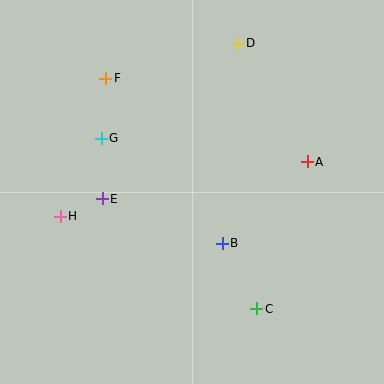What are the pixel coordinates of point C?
Point C is at (257, 309).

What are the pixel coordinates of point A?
Point A is at (307, 162).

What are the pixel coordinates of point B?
Point B is at (222, 243).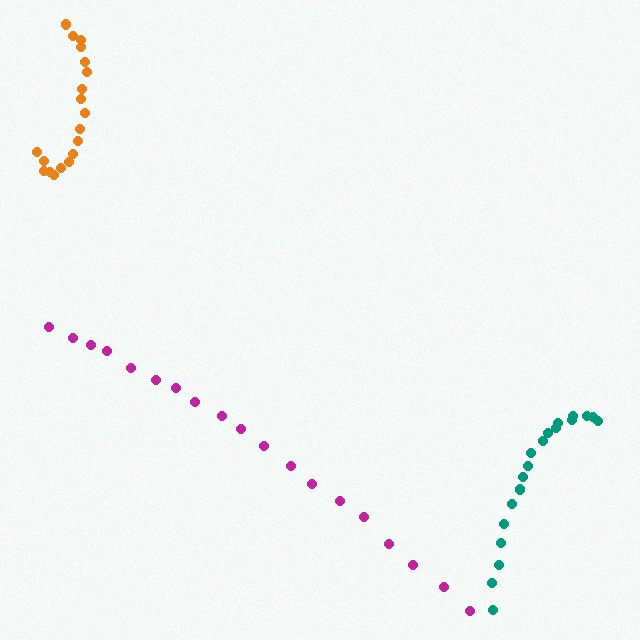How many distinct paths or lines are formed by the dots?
There are 3 distinct paths.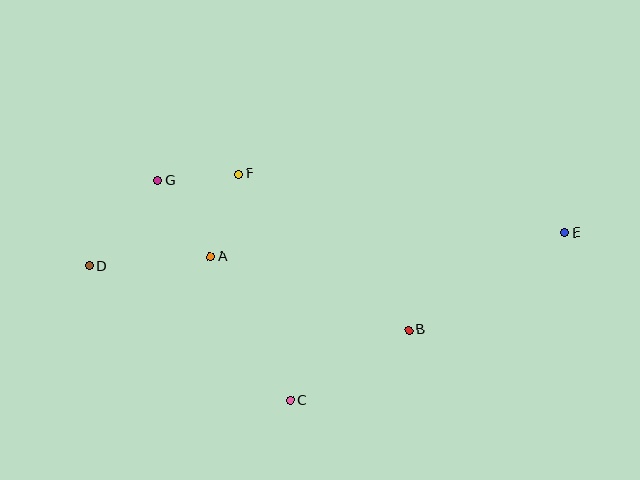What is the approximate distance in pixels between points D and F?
The distance between D and F is approximately 175 pixels.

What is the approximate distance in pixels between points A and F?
The distance between A and F is approximately 87 pixels.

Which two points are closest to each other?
Points F and G are closest to each other.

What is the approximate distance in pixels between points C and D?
The distance between C and D is approximately 242 pixels.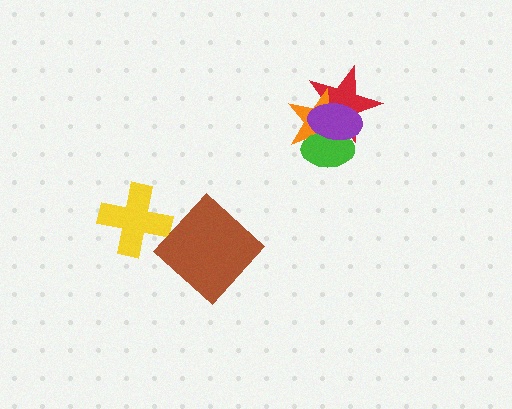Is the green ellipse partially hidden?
Yes, it is partially covered by another shape.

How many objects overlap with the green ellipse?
3 objects overlap with the green ellipse.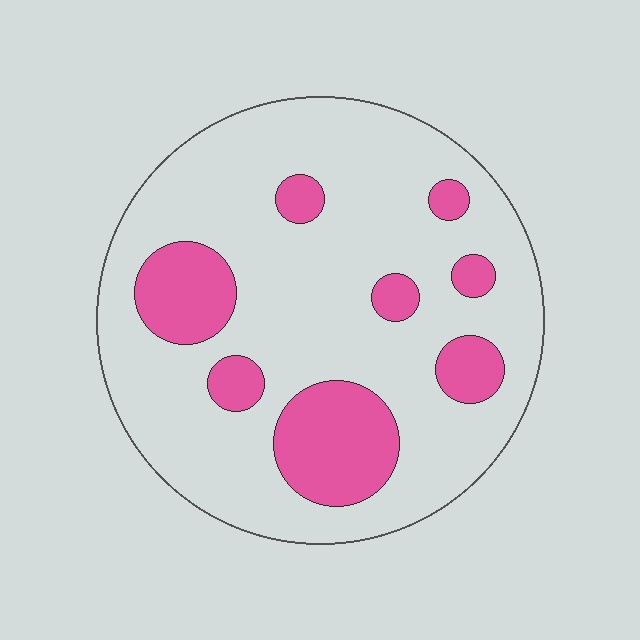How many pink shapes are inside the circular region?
8.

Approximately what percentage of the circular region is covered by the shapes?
Approximately 20%.